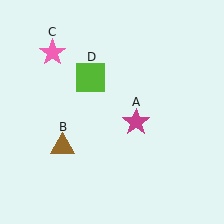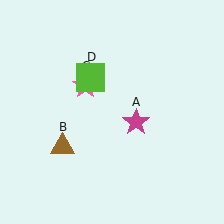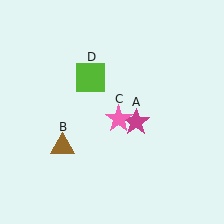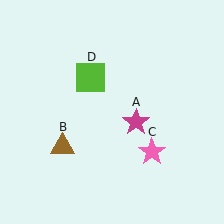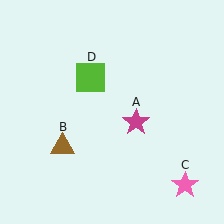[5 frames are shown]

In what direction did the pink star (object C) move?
The pink star (object C) moved down and to the right.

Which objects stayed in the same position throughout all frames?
Magenta star (object A) and brown triangle (object B) and lime square (object D) remained stationary.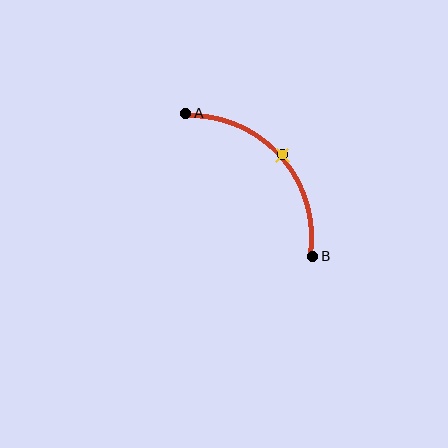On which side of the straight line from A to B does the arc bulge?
The arc bulges above and to the right of the straight line connecting A and B.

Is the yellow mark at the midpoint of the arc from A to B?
Yes. The yellow mark lies on the arc at equal arc-length from both A and B — it is the arc midpoint.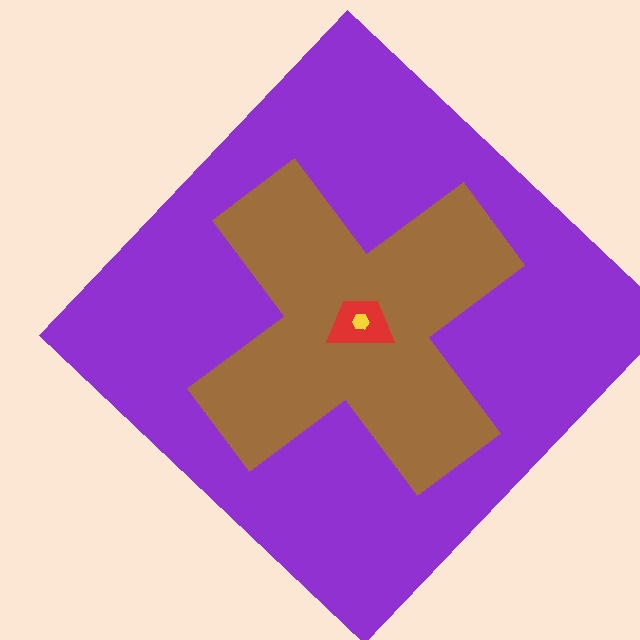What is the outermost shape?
The purple diamond.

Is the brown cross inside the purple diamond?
Yes.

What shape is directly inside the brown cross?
The red trapezoid.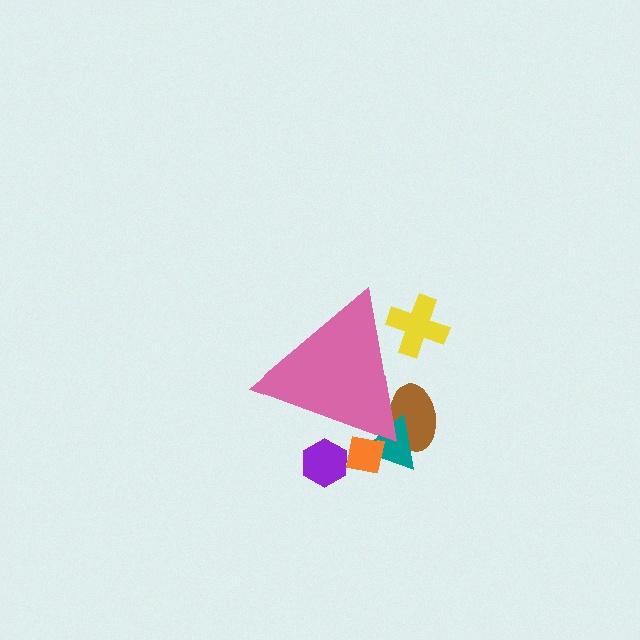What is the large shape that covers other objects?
A pink triangle.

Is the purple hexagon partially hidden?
Yes, the purple hexagon is partially hidden behind the pink triangle.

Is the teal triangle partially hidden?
Yes, the teal triangle is partially hidden behind the pink triangle.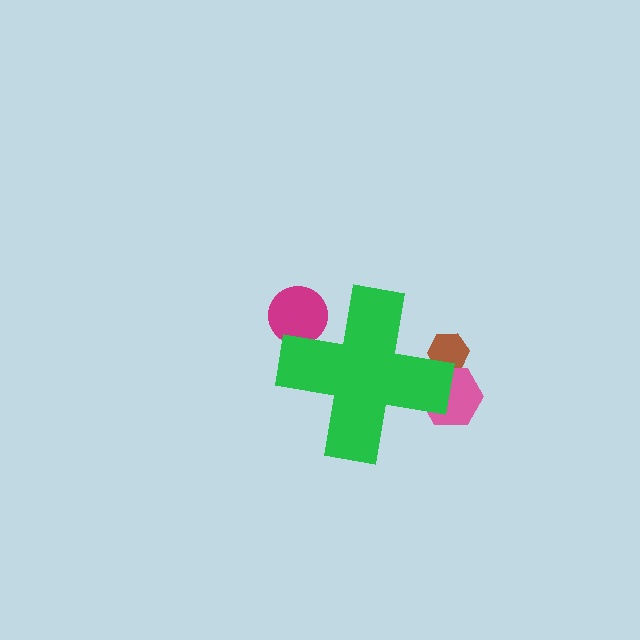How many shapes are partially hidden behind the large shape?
3 shapes are partially hidden.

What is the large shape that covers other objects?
A green cross.